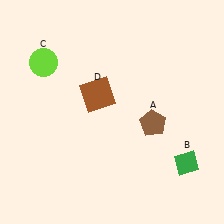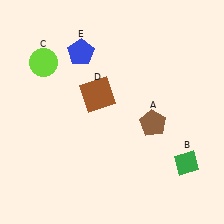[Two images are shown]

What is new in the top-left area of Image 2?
A blue pentagon (E) was added in the top-left area of Image 2.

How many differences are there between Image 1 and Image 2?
There is 1 difference between the two images.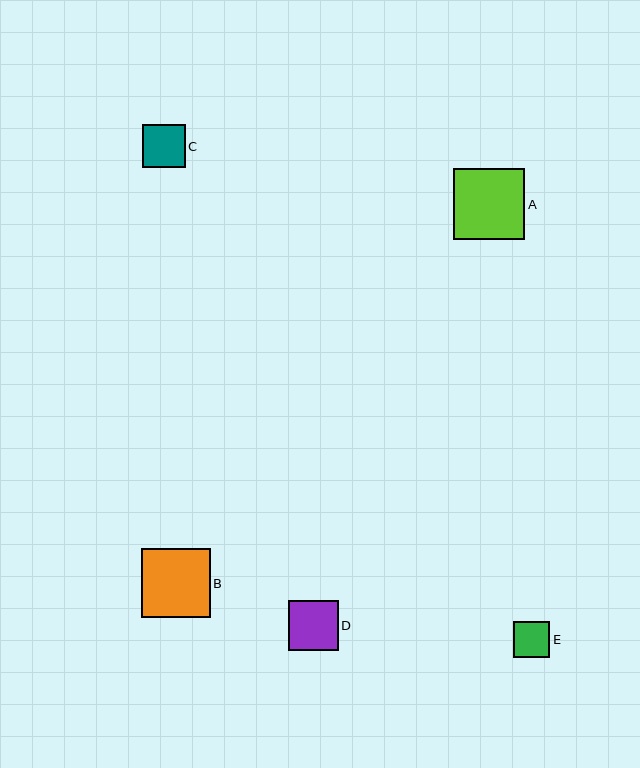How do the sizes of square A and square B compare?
Square A and square B are approximately the same size.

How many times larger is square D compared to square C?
Square D is approximately 1.2 times the size of square C.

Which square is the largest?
Square A is the largest with a size of approximately 72 pixels.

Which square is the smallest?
Square E is the smallest with a size of approximately 36 pixels.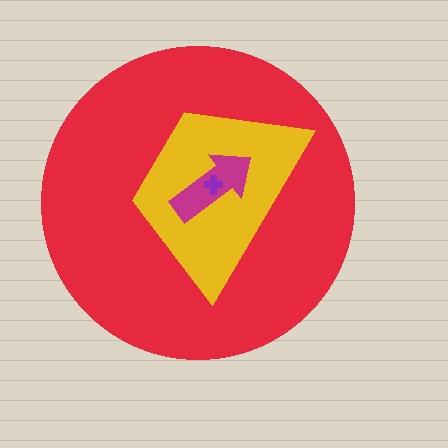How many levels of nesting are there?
4.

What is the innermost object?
The purple cross.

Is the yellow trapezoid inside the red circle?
Yes.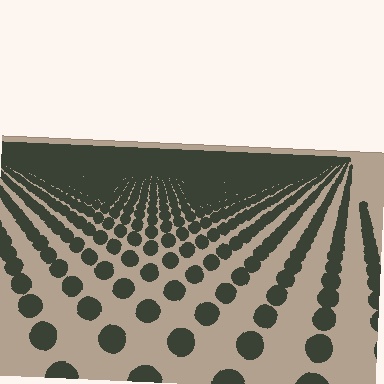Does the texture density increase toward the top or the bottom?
Density increases toward the top.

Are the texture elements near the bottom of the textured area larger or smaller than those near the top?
Larger. Near the bottom, elements are closer to the viewer and appear at a bigger on-screen size.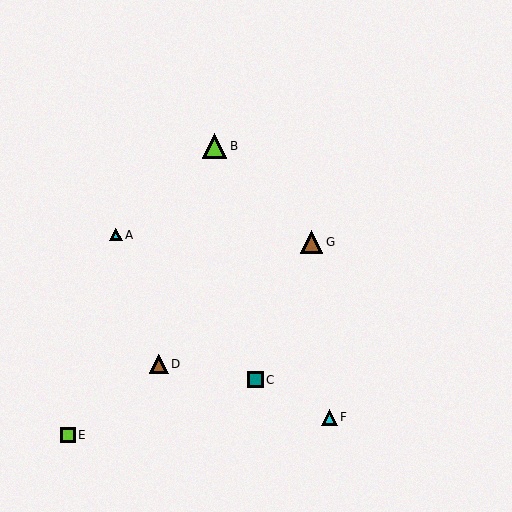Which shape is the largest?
The lime triangle (labeled B) is the largest.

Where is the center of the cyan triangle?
The center of the cyan triangle is at (116, 235).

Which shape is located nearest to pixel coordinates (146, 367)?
The brown triangle (labeled D) at (159, 364) is nearest to that location.